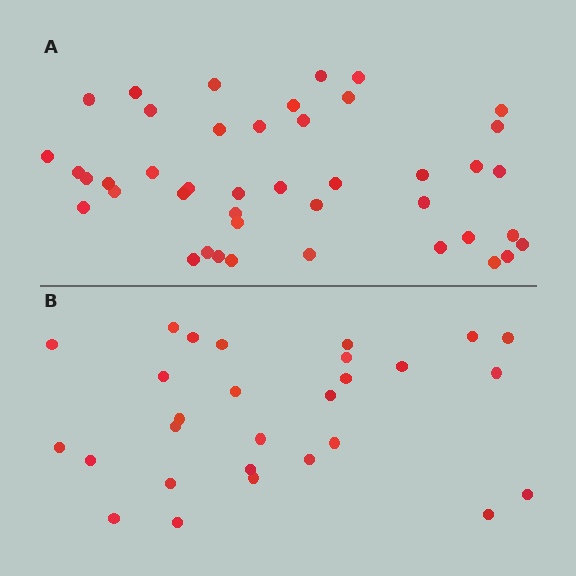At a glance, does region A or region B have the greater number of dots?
Region A (the top region) has more dots.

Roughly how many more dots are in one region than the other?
Region A has approximately 15 more dots than region B.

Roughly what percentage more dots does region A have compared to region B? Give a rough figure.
About 55% more.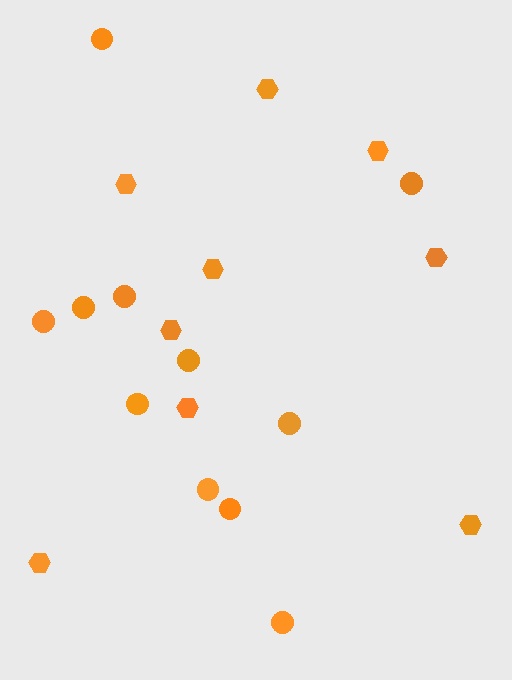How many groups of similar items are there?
There are 2 groups: one group of hexagons (9) and one group of circles (11).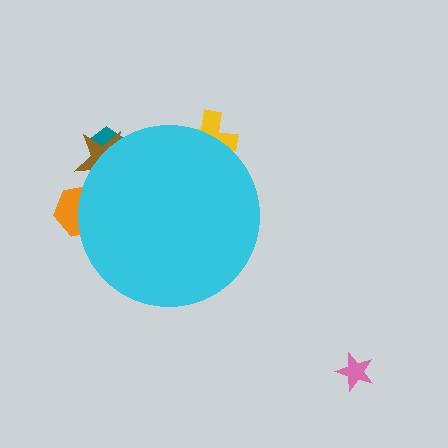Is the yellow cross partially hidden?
Yes, the yellow cross is partially hidden behind the cyan circle.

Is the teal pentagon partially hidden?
Yes, the teal pentagon is partially hidden behind the cyan circle.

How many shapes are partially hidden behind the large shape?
4 shapes are partially hidden.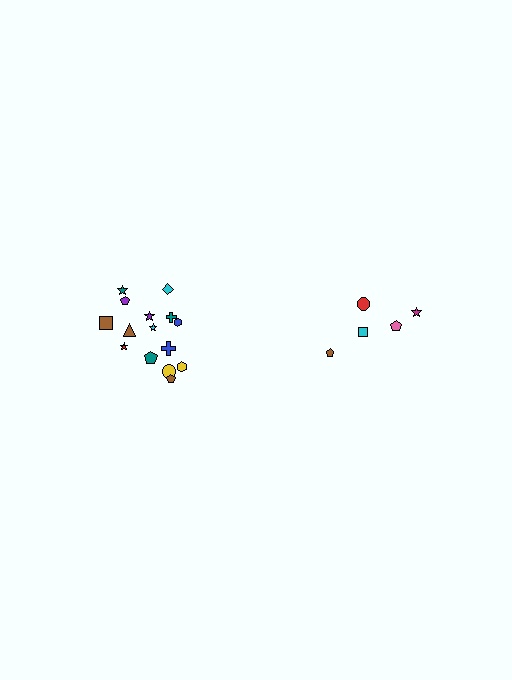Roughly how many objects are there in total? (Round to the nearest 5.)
Roughly 20 objects in total.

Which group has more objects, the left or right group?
The left group.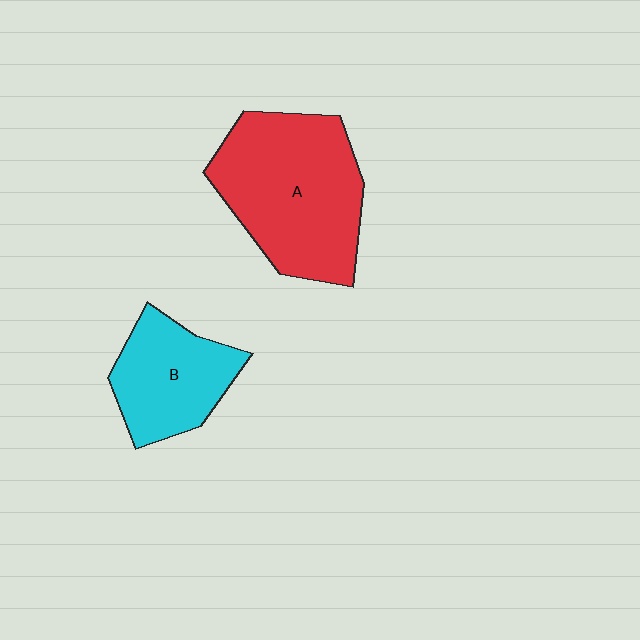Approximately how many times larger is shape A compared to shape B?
Approximately 1.7 times.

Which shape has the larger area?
Shape A (red).